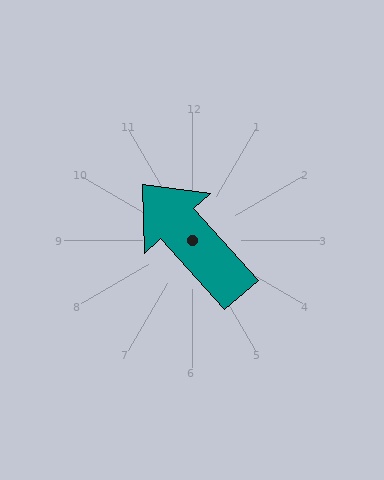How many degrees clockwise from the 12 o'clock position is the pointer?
Approximately 318 degrees.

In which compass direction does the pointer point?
Northwest.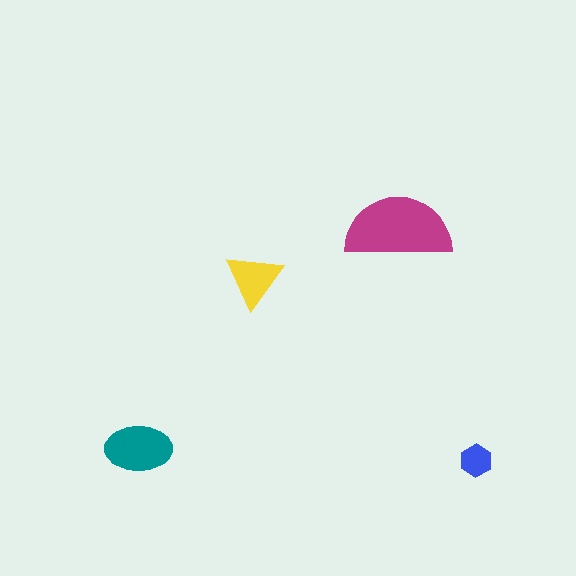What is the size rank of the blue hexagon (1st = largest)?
4th.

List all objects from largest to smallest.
The magenta semicircle, the teal ellipse, the yellow triangle, the blue hexagon.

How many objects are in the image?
There are 4 objects in the image.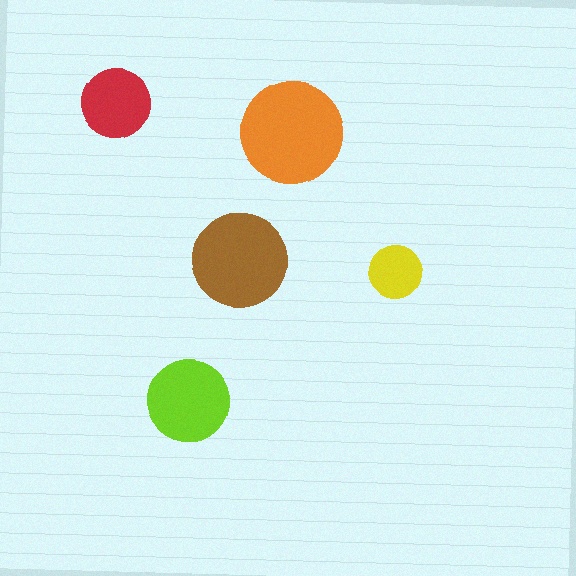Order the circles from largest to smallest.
the orange one, the brown one, the lime one, the red one, the yellow one.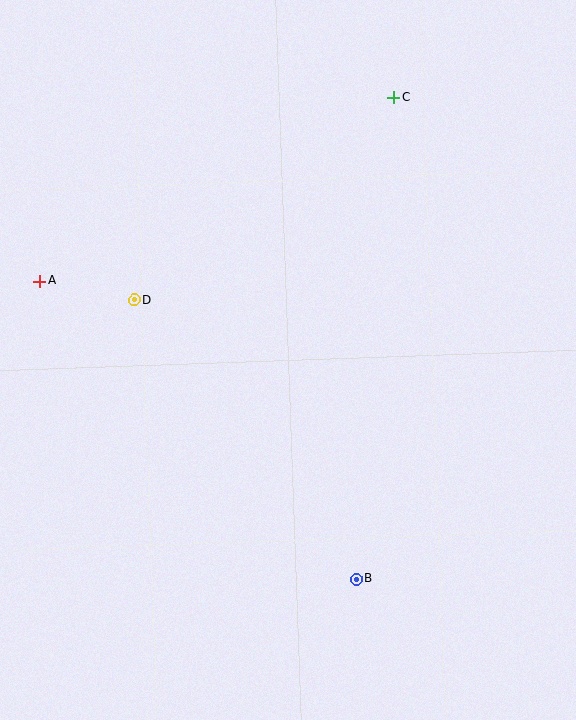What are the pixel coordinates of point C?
Point C is at (394, 98).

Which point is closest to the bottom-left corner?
Point B is closest to the bottom-left corner.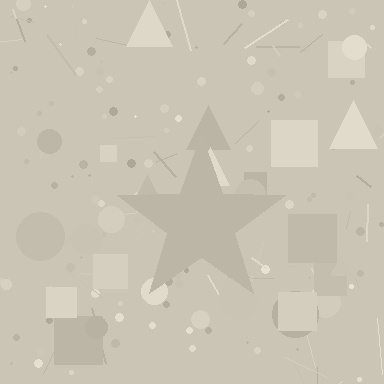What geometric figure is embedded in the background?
A star is embedded in the background.